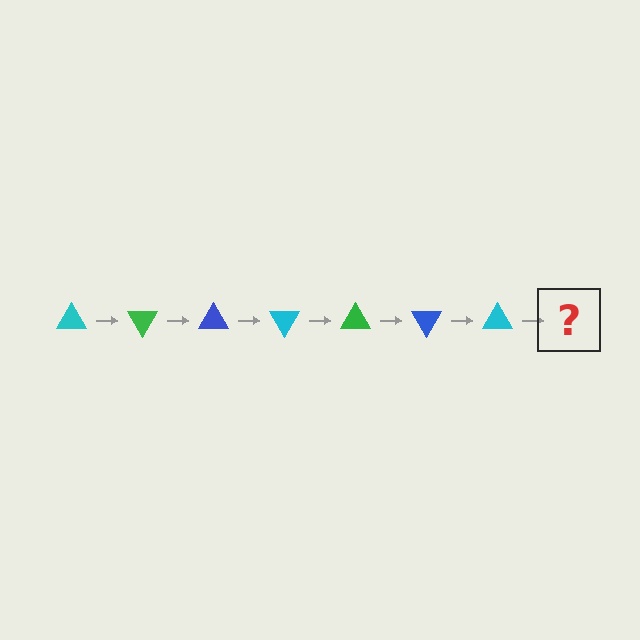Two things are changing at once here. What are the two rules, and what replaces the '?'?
The two rules are that it rotates 60 degrees each step and the color cycles through cyan, green, and blue. The '?' should be a green triangle, rotated 420 degrees from the start.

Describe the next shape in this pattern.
It should be a green triangle, rotated 420 degrees from the start.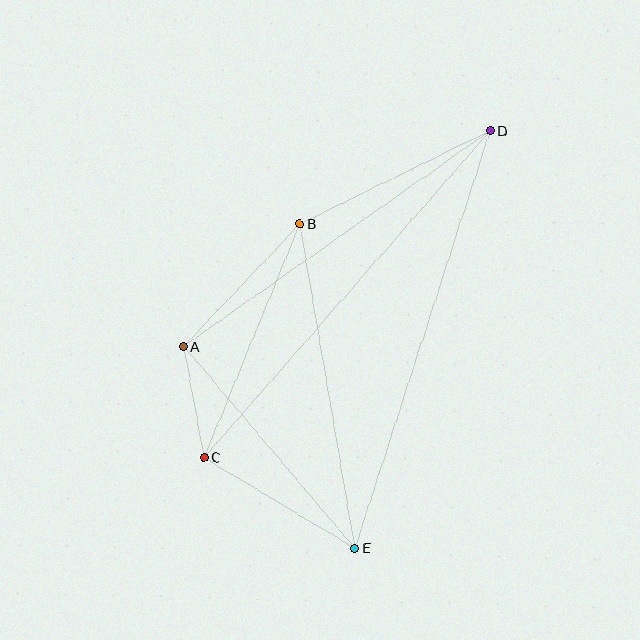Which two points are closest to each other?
Points A and C are closest to each other.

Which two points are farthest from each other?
Points D and E are farthest from each other.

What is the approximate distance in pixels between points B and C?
The distance between B and C is approximately 253 pixels.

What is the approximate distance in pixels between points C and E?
The distance between C and E is approximately 176 pixels.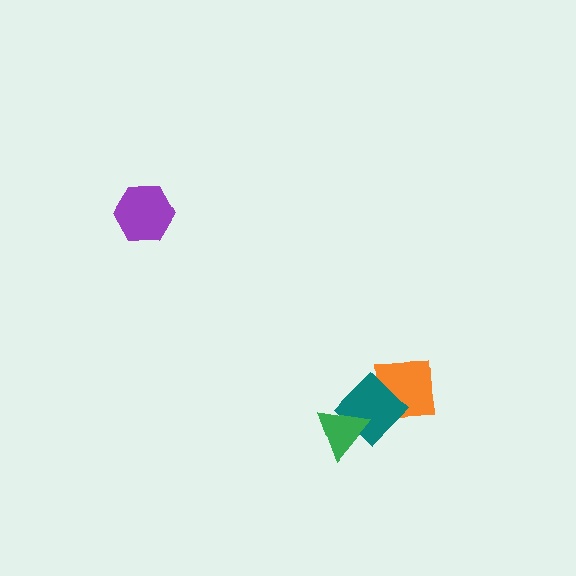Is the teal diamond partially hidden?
Yes, it is partially covered by another shape.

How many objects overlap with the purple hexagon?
0 objects overlap with the purple hexagon.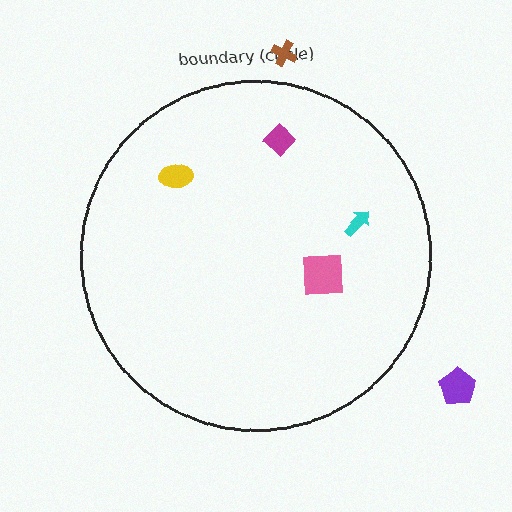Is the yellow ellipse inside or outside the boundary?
Inside.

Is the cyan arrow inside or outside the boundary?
Inside.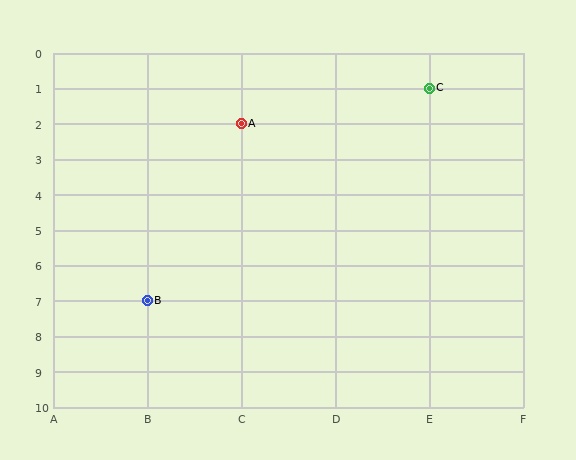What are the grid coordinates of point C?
Point C is at grid coordinates (E, 1).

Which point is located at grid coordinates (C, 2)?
Point A is at (C, 2).